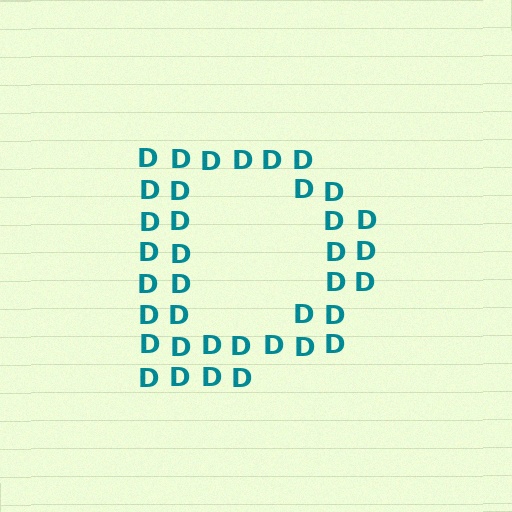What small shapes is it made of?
It is made of small letter D's.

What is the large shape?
The large shape is the letter D.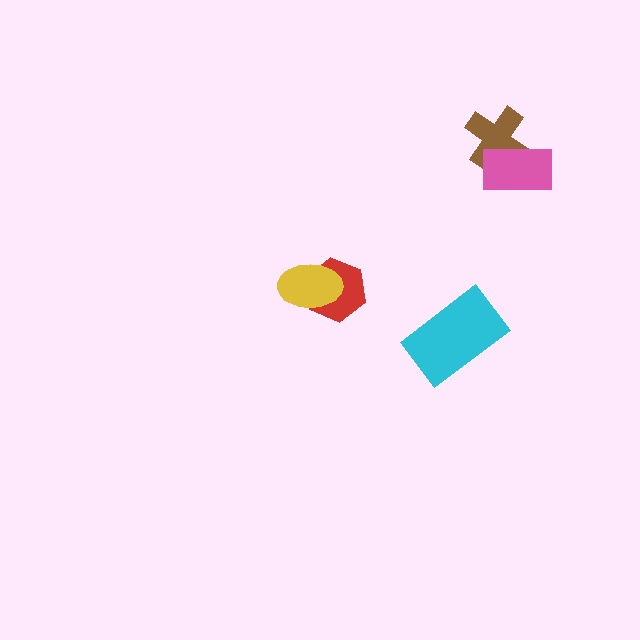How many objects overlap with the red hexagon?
1 object overlaps with the red hexagon.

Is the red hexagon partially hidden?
Yes, it is partially covered by another shape.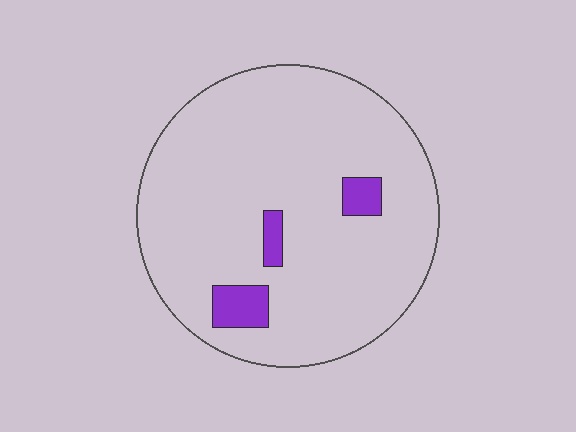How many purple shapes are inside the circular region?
3.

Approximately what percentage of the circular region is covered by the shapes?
Approximately 5%.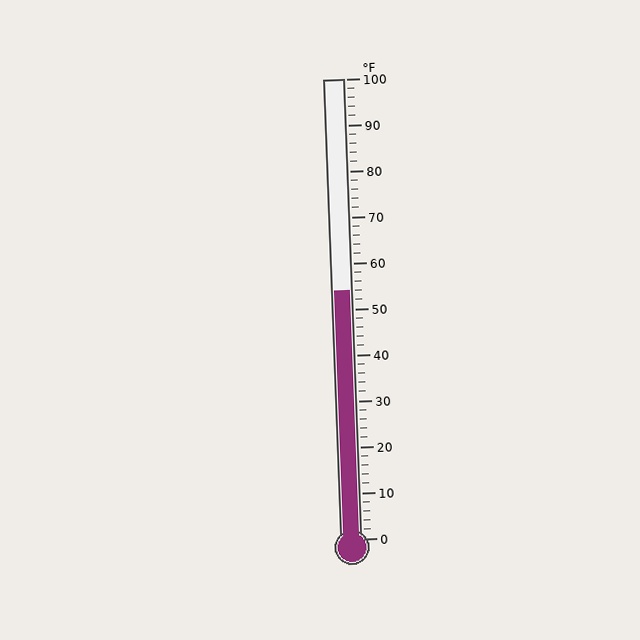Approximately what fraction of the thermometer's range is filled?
The thermometer is filled to approximately 55% of its range.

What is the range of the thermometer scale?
The thermometer scale ranges from 0°F to 100°F.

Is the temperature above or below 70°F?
The temperature is below 70°F.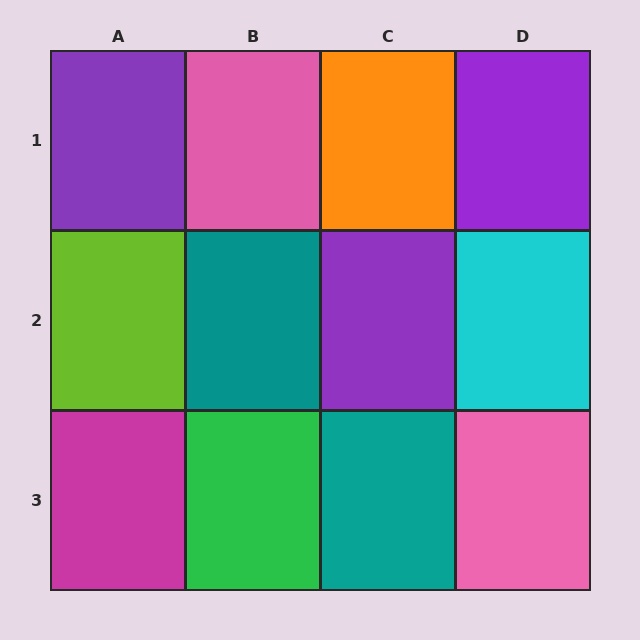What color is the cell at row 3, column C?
Teal.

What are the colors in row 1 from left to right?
Purple, pink, orange, purple.